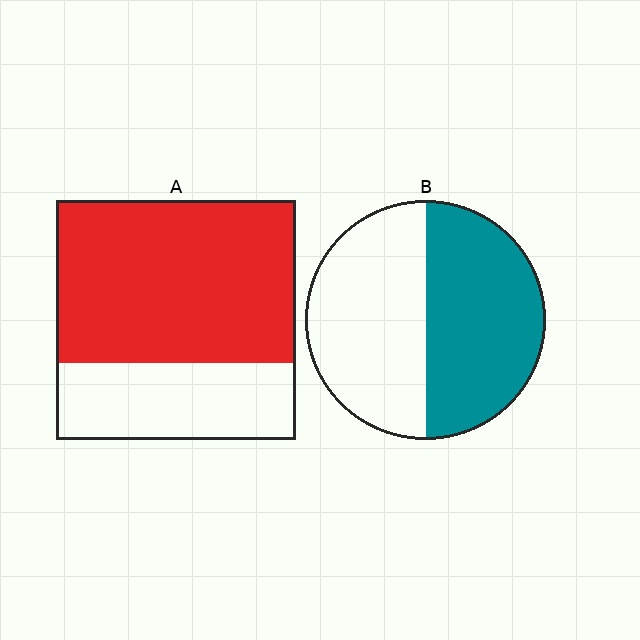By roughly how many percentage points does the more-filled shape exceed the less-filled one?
By roughly 20 percentage points (A over B).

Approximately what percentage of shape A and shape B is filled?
A is approximately 70% and B is approximately 50%.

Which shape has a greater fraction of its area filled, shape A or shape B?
Shape A.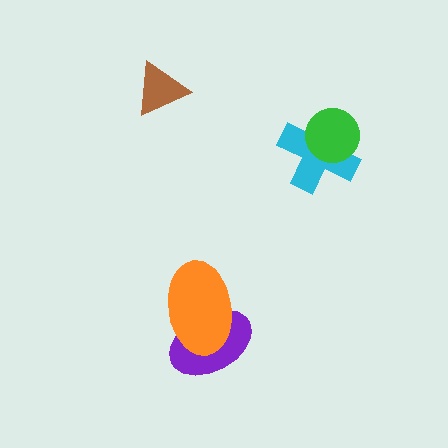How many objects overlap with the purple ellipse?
1 object overlaps with the purple ellipse.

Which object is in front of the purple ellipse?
The orange ellipse is in front of the purple ellipse.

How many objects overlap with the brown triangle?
0 objects overlap with the brown triangle.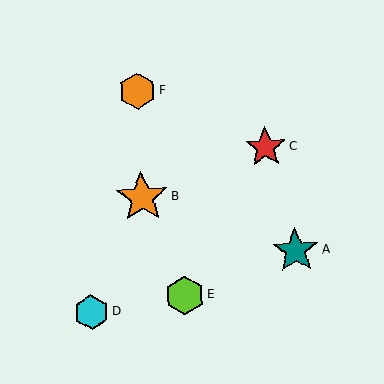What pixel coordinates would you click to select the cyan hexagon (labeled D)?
Click at (91, 312) to select the cyan hexagon D.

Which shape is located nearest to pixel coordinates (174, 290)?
The lime hexagon (labeled E) at (185, 296) is nearest to that location.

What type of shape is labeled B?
Shape B is an orange star.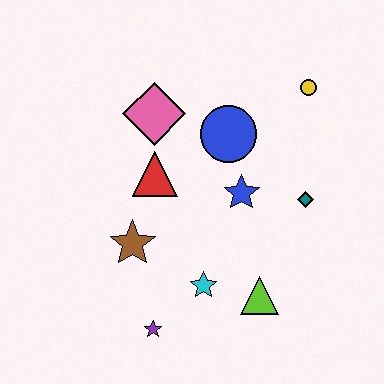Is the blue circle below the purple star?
No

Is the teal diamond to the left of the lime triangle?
No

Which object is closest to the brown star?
The red triangle is closest to the brown star.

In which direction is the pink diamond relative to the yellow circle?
The pink diamond is to the left of the yellow circle.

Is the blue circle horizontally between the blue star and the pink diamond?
Yes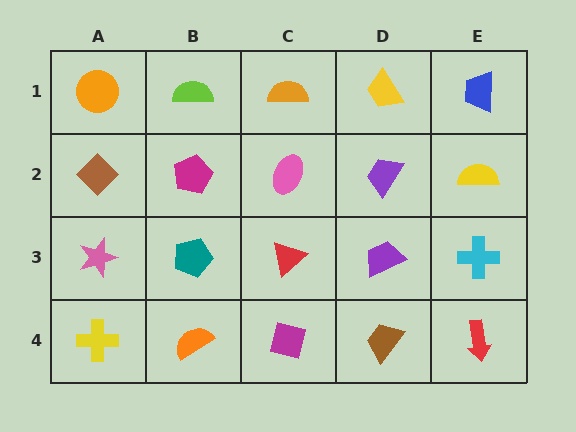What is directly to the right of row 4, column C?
A brown trapezoid.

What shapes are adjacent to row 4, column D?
A purple trapezoid (row 3, column D), a magenta square (row 4, column C), a red arrow (row 4, column E).